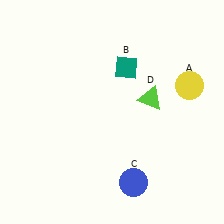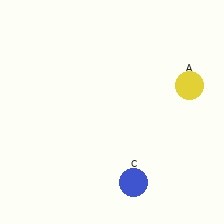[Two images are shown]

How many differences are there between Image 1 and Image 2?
There are 2 differences between the two images.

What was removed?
The lime triangle (D), the teal diamond (B) were removed in Image 2.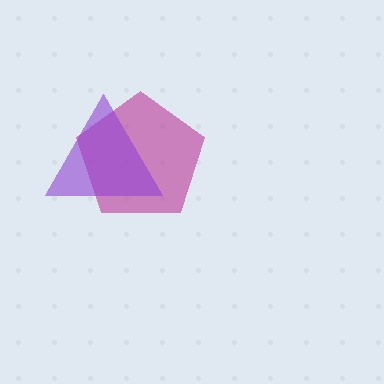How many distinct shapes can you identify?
There are 2 distinct shapes: a magenta pentagon, a purple triangle.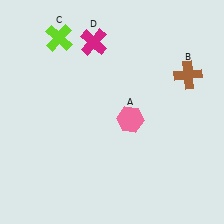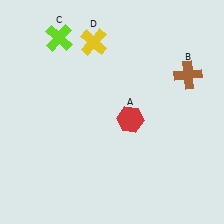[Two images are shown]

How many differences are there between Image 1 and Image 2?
There are 2 differences between the two images.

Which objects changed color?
A changed from pink to red. D changed from magenta to yellow.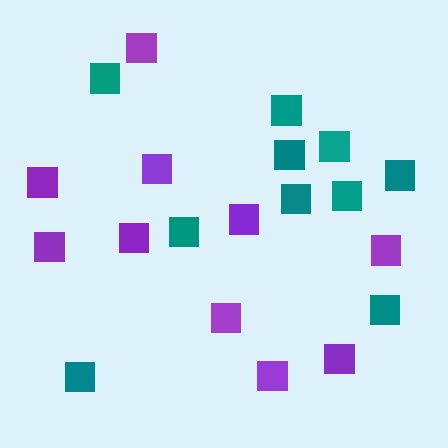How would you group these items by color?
There are 2 groups: one group of teal squares (10) and one group of purple squares (10).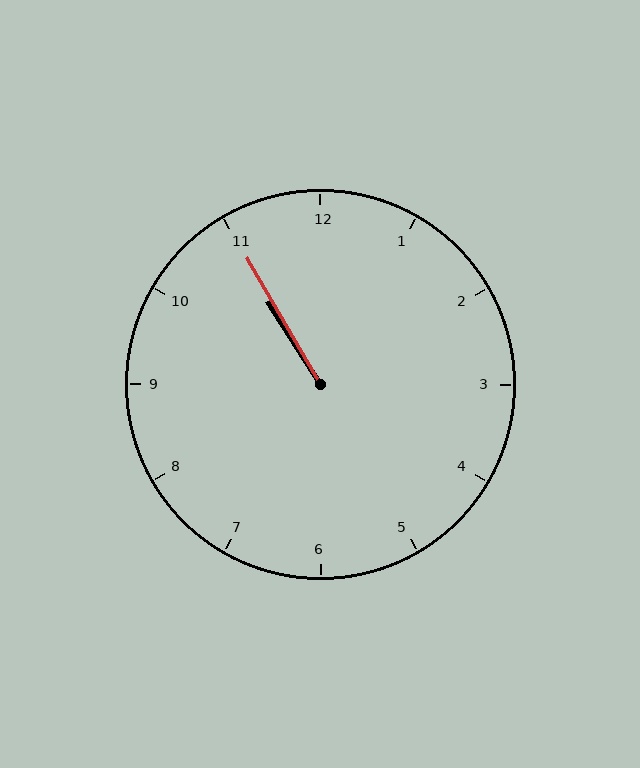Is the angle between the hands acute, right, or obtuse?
It is acute.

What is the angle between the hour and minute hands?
Approximately 2 degrees.